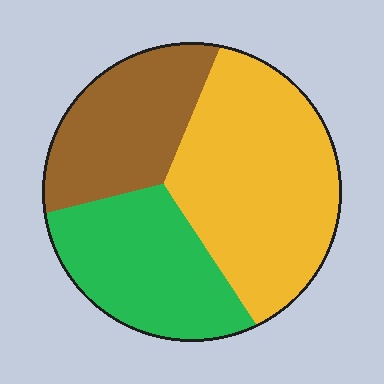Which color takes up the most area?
Yellow, at roughly 45%.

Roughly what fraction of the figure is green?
Green takes up about one quarter (1/4) of the figure.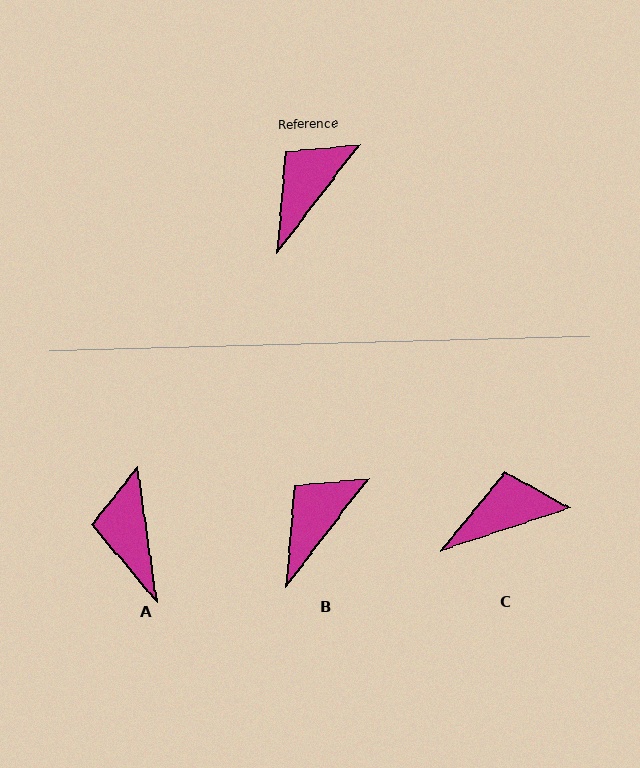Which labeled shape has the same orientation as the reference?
B.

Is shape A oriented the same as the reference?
No, it is off by about 46 degrees.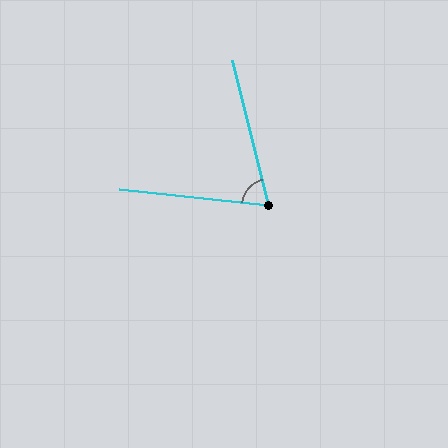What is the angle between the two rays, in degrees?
Approximately 70 degrees.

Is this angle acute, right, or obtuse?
It is acute.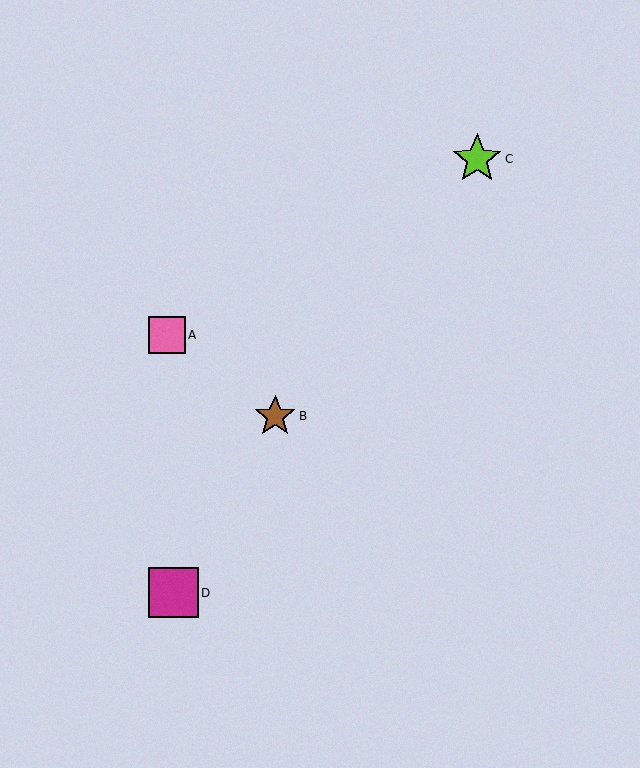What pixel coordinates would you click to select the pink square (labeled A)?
Click at (167, 335) to select the pink square A.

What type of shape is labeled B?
Shape B is a brown star.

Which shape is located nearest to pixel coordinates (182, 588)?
The magenta square (labeled D) at (174, 593) is nearest to that location.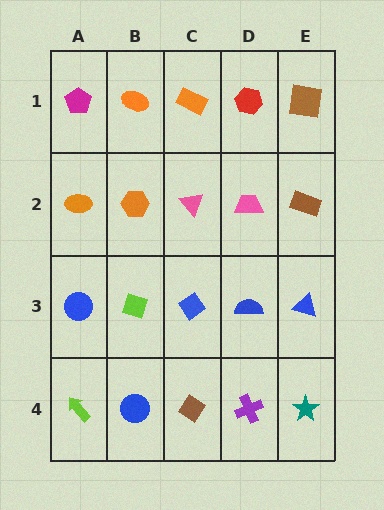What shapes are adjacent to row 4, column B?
A lime diamond (row 3, column B), a lime arrow (row 4, column A), a brown diamond (row 4, column C).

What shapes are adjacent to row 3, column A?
An orange ellipse (row 2, column A), a lime arrow (row 4, column A), a lime diamond (row 3, column B).